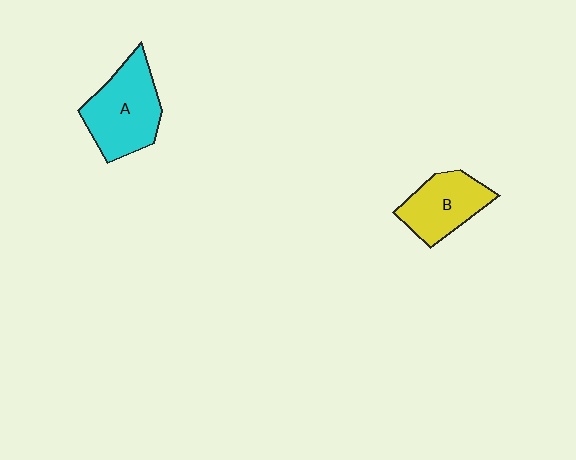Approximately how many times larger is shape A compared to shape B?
Approximately 1.3 times.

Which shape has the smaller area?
Shape B (yellow).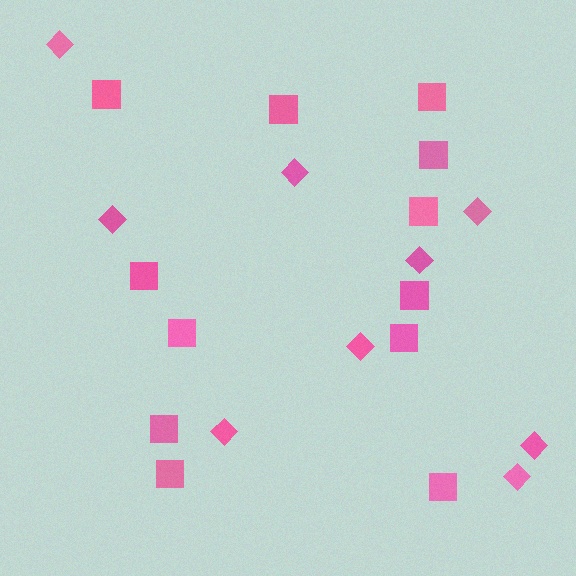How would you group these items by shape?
There are 2 groups: one group of diamonds (9) and one group of squares (12).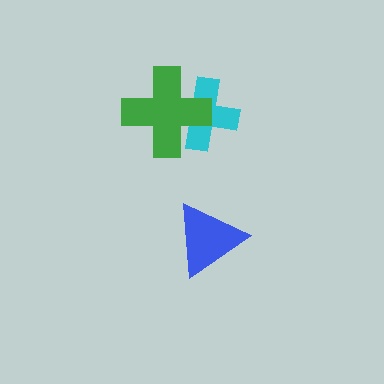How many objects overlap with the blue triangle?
0 objects overlap with the blue triangle.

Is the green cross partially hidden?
No, no other shape covers it.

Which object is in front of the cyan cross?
The green cross is in front of the cyan cross.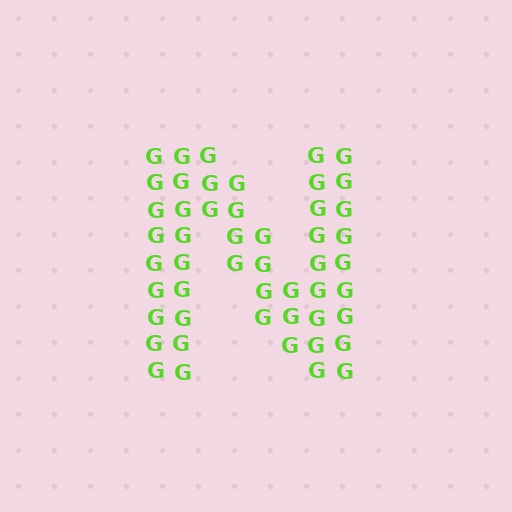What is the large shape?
The large shape is the letter N.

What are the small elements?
The small elements are letter G's.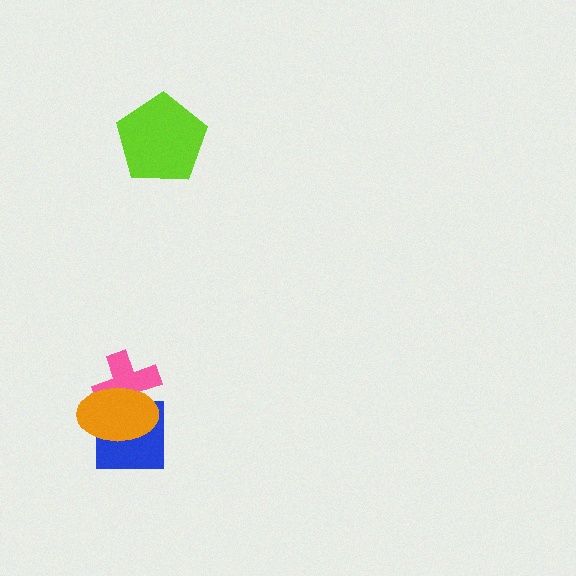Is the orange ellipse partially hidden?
No, no other shape covers it.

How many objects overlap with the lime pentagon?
0 objects overlap with the lime pentagon.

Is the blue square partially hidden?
Yes, it is partially covered by another shape.